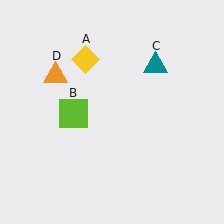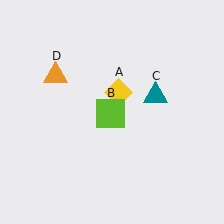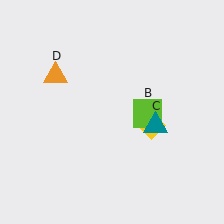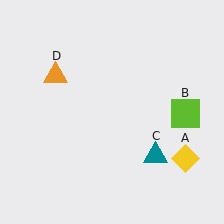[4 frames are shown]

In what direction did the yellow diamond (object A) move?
The yellow diamond (object A) moved down and to the right.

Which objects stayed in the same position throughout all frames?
Orange triangle (object D) remained stationary.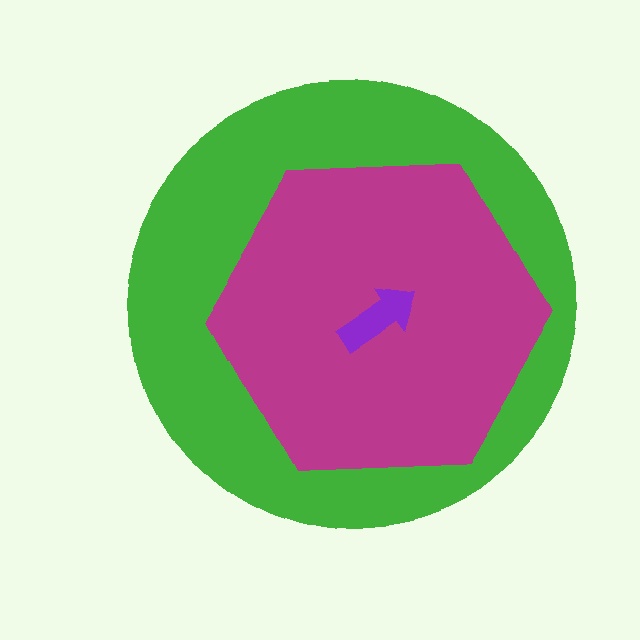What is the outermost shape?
The green circle.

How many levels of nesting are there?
3.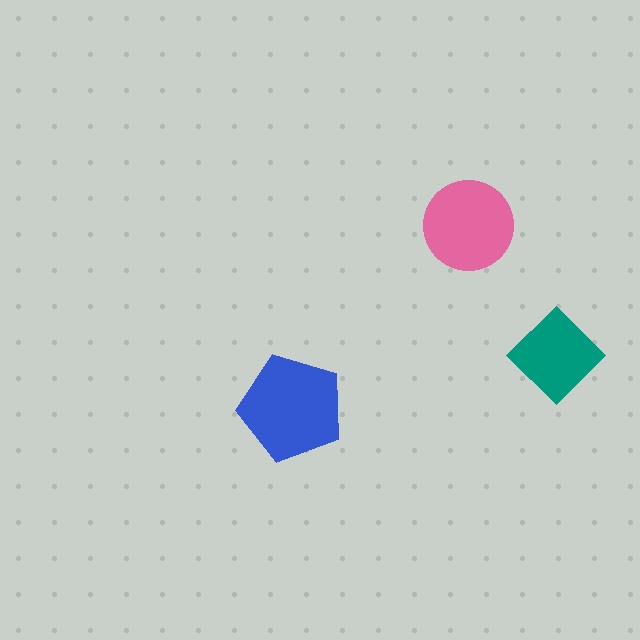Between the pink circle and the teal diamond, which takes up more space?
The pink circle.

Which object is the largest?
The blue pentagon.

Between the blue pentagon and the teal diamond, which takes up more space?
The blue pentagon.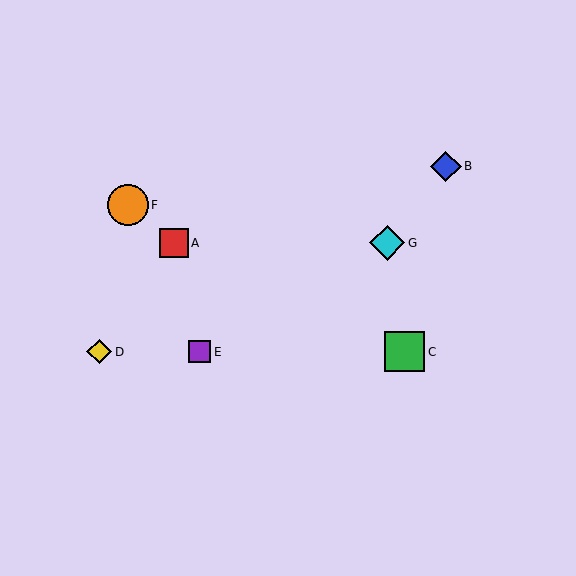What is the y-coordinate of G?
Object G is at y≈243.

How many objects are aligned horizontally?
3 objects (C, D, E) are aligned horizontally.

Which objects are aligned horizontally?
Objects C, D, E are aligned horizontally.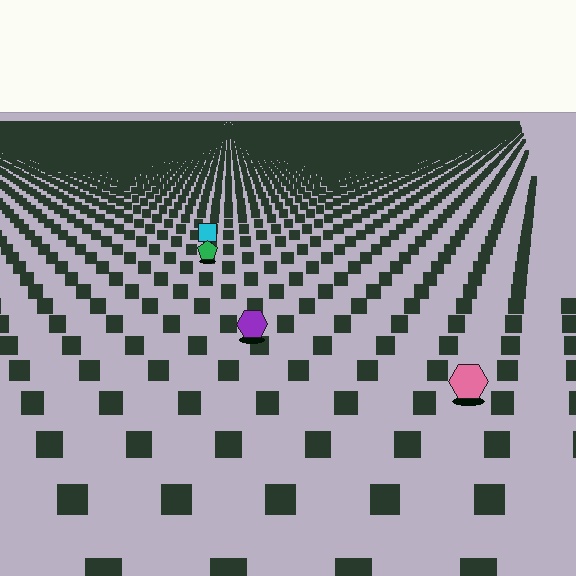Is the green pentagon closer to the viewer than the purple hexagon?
No. The purple hexagon is closer — you can tell from the texture gradient: the ground texture is coarser near it.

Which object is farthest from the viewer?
The cyan square is farthest from the viewer. It appears smaller and the ground texture around it is denser.